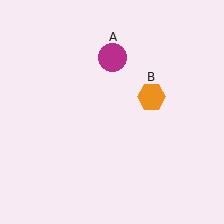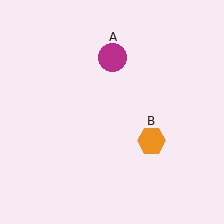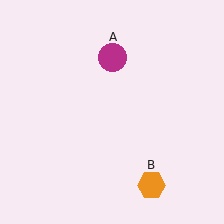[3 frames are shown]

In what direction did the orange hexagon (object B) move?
The orange hexagon (object B) moved down.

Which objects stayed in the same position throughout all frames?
Magenta circle (object A) remained stationary.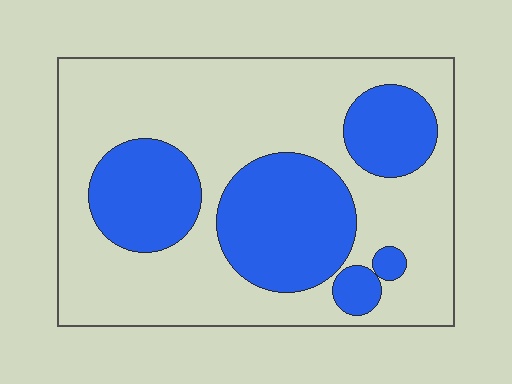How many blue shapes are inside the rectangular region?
5.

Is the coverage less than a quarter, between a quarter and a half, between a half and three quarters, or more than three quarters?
Between a quarter and a half.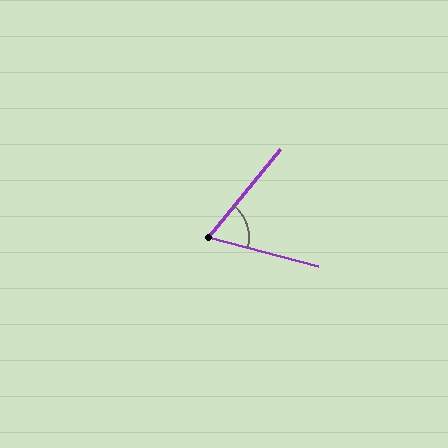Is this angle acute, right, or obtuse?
It is acute.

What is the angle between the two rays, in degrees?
Approximately 65 degrees.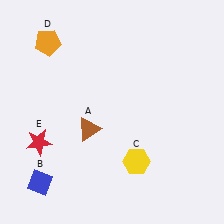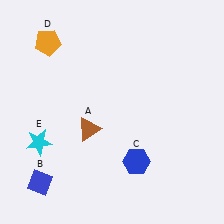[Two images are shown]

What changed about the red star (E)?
In Image 1, E is red. In Image 2, it changed to cyan.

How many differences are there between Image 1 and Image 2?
There are 2 differences between the two images.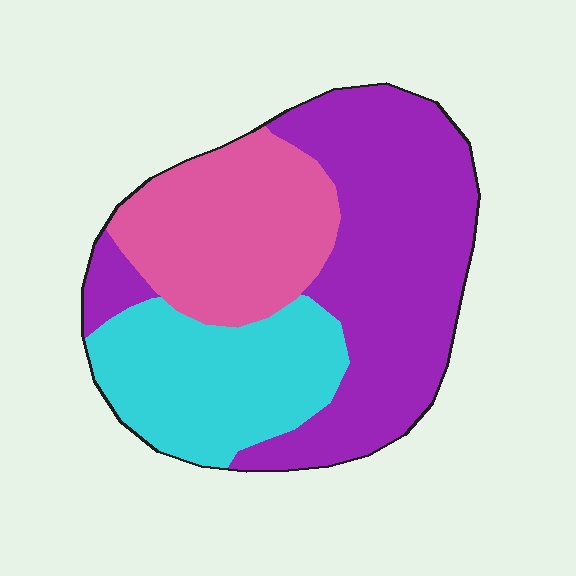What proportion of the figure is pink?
Pink covers about 25% of the figure.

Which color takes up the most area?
Purple, at roughly 45%.